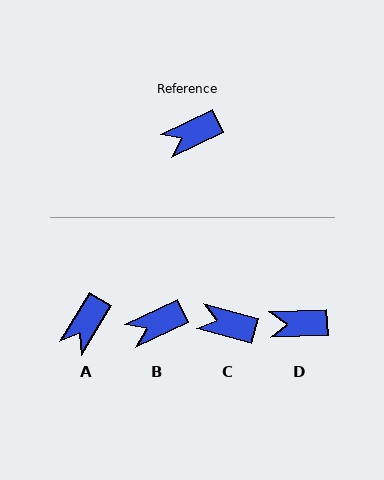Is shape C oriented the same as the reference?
No, it is off by about 41 degrees.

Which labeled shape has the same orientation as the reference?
B.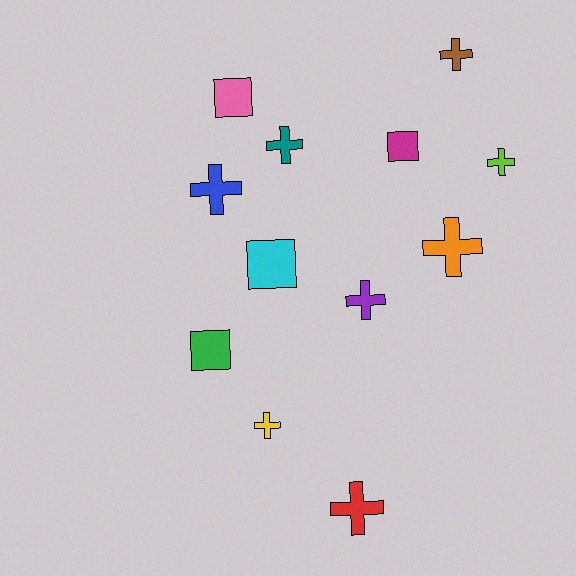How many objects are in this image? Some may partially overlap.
There are 12 objects.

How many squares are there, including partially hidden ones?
There are 4 squares.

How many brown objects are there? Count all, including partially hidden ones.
There is 1 brown object.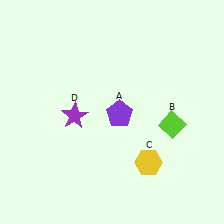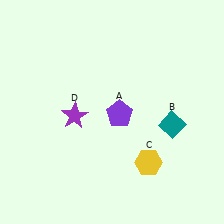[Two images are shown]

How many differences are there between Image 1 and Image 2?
There is 1 difference between the two images.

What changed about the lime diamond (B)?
In Image 1, B is lime. In Image 2, it changed to teal.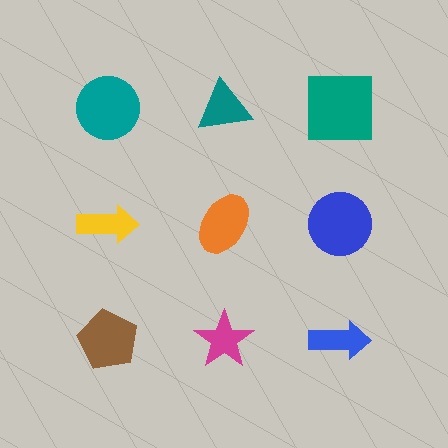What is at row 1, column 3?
A teal square.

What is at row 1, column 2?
A teal triangle.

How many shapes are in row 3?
3 shapes.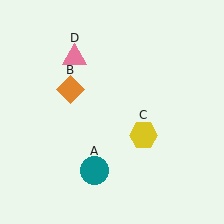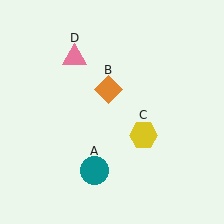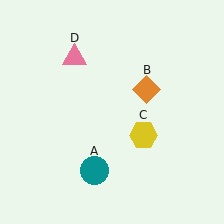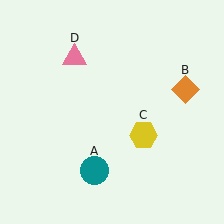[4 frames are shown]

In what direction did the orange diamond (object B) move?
The orange diamond (object B) moved right.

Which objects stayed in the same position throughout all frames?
Teal circle (object A) and yellow hexagon (object C) and pink triangle (object D) remained stationary.